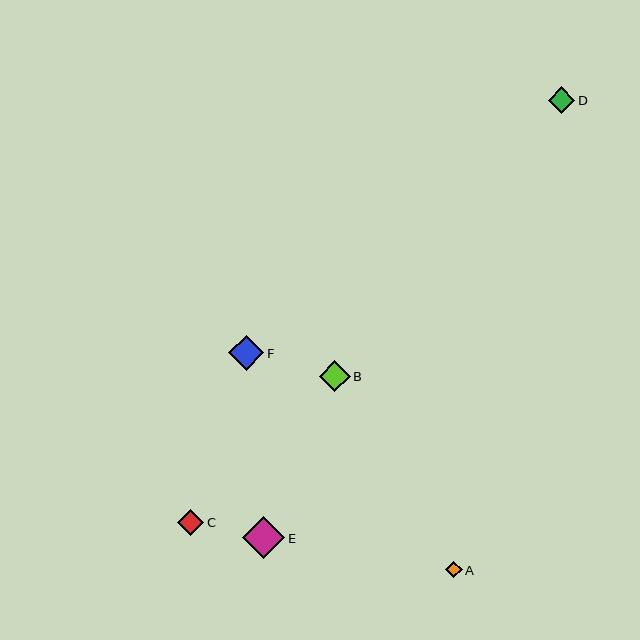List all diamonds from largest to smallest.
From largest to smallest: E, F, B, D, C, A.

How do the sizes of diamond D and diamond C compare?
Diamond D and diamond C are approximately the same size.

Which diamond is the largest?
Diamond E is the largest with a size of approximately 42 pixels.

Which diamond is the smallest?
Diamond A is the smallest with a size of approximately 16 pixels.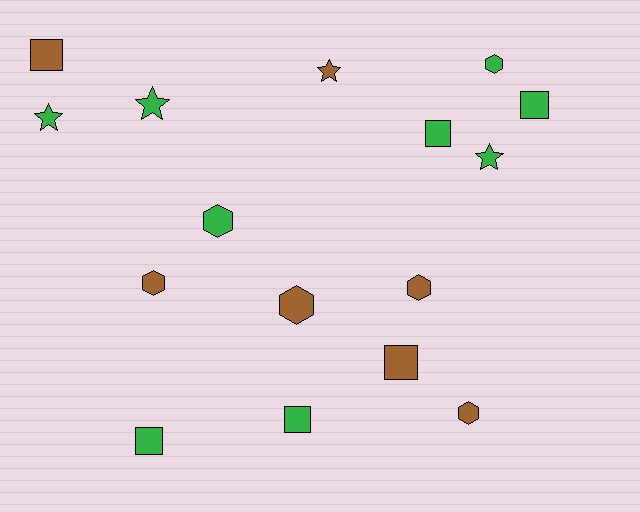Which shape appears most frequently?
Hexagon, with 6 objects.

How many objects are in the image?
There are 16 objects.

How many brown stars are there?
There is 1 brown star.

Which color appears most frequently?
Green, with 9 objects.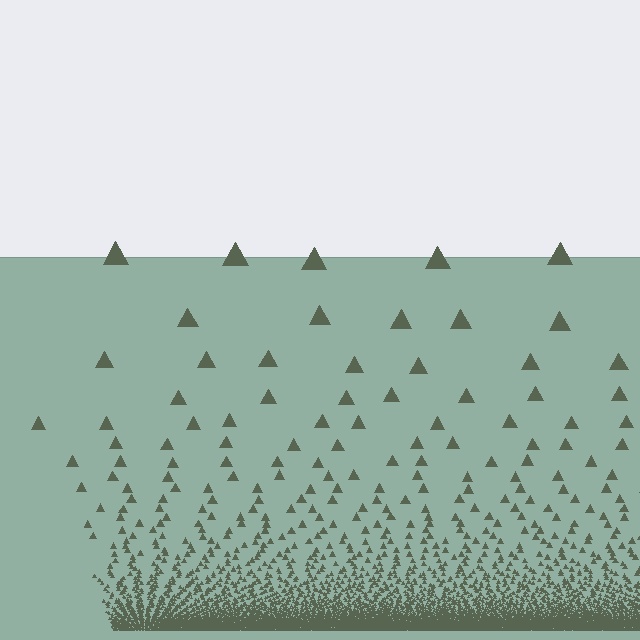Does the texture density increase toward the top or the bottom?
Density increases toward the bottom.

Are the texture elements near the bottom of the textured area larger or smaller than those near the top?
Smaller. The gradient is inverted — elements near the bottom are smaller and denser.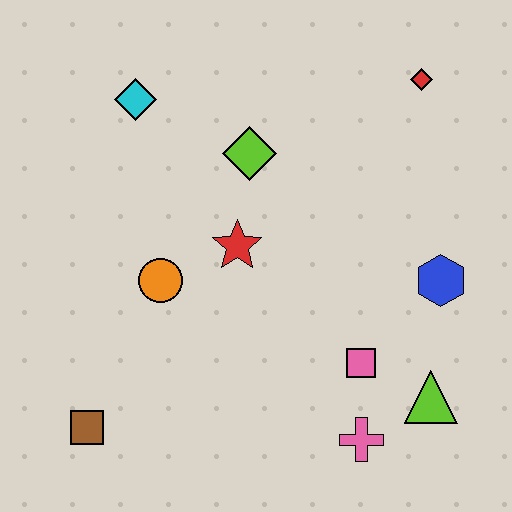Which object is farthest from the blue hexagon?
The brown square is farthest from the blue hexagon.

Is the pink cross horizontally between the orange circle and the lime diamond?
No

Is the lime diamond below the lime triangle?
No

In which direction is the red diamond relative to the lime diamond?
The red diamond is to the right of the lime diamond.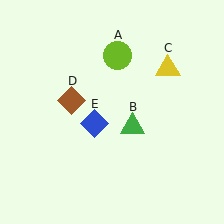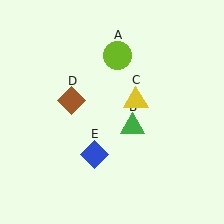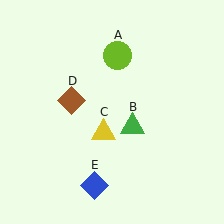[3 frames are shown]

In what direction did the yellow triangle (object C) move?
The yellow triangle (object C) moved down and to the left.